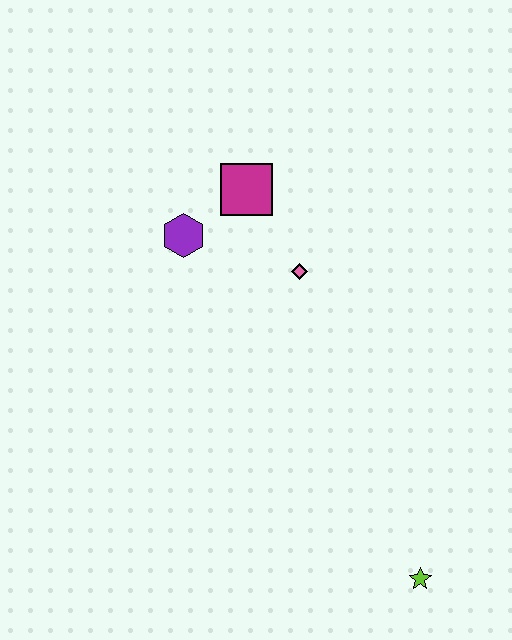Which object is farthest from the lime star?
The magenta square is farthest from the lime star.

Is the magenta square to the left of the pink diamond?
Yes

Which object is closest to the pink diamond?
The magenta square is closest to the pink diamond.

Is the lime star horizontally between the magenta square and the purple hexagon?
No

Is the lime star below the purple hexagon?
Yes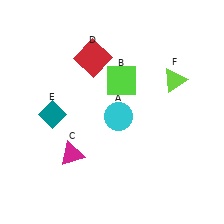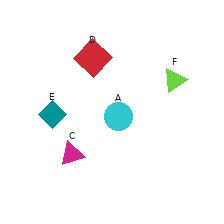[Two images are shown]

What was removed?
The lime square (B) was removed in Image 2.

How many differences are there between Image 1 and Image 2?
There is 1 difference between the two images.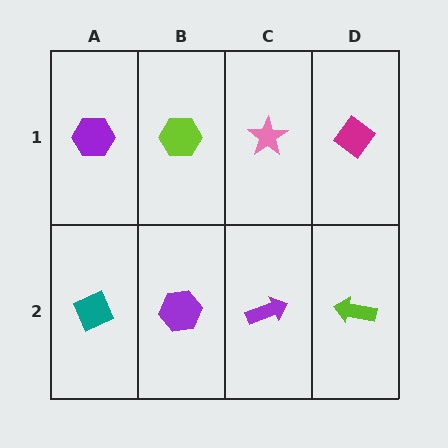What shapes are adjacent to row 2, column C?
A pink star (row 1, column C), a purple hexagon (row 2, column B), a lime arrow (row 2, column D).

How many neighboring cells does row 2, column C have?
3.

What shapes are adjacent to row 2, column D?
A magenta diamond (row 1, column D), a purple arrow (row 2, column C).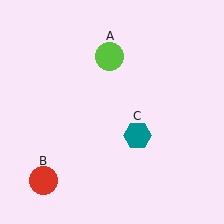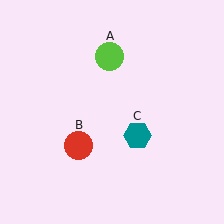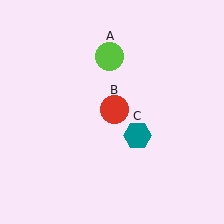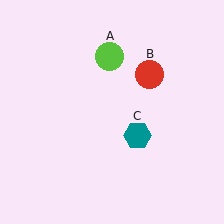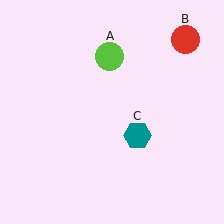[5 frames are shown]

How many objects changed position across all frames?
1 object changed position: red circle (object B).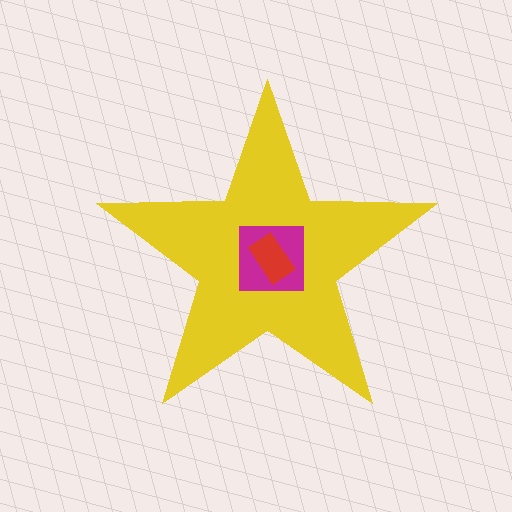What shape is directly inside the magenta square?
The red rectangle.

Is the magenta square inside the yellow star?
Yes.